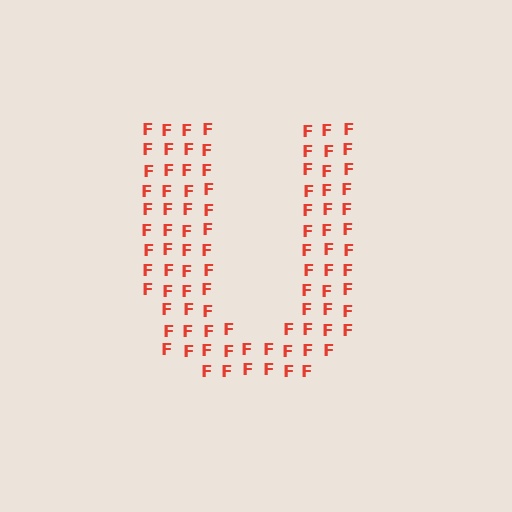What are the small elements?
The small elements are letter F's.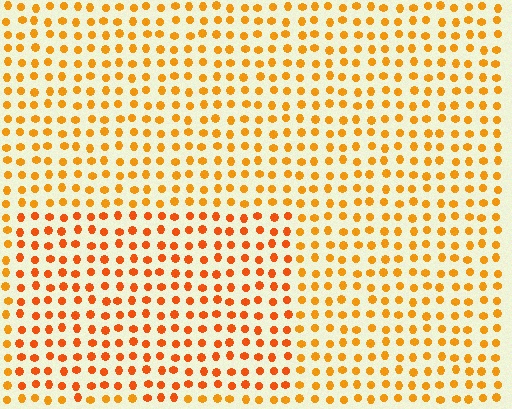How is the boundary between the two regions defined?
The boundary is defined purely by a slight shift in hue (about 19 degrees). Spacing, size, and orientation are identical on both sides.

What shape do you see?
I see a rectangle.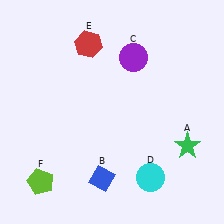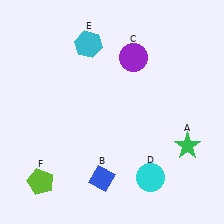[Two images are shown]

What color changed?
The hexagon (E) changed from red in Image 1 to cyan in Image 2.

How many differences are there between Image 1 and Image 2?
There is 1 difference between the two images.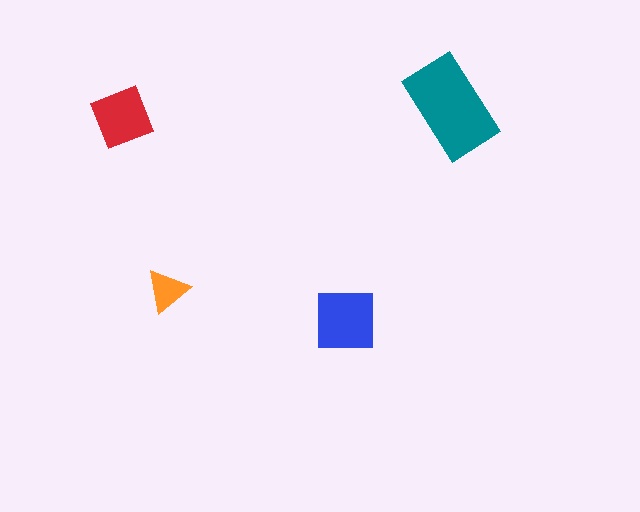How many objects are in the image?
There are 4 objects in the image.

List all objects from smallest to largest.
The orange triangle, the red diamond, the blue square, the teal rectangle.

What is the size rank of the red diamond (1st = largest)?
3rd.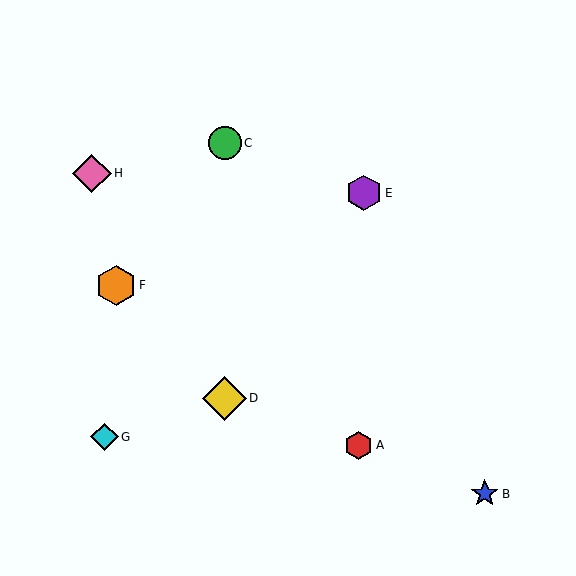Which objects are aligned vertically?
Objects C, D are aligned vertically.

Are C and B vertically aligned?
No, C is at x≈225 and B is at x≈485.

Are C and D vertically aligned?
Yes, both are at x≈225.